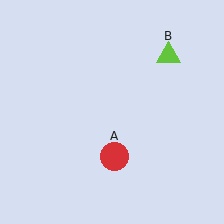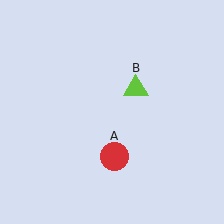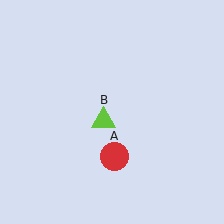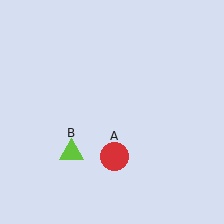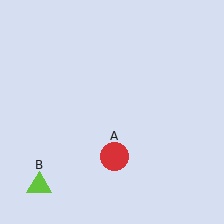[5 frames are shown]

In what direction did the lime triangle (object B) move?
The lime triangle (object B) moved down and to the left.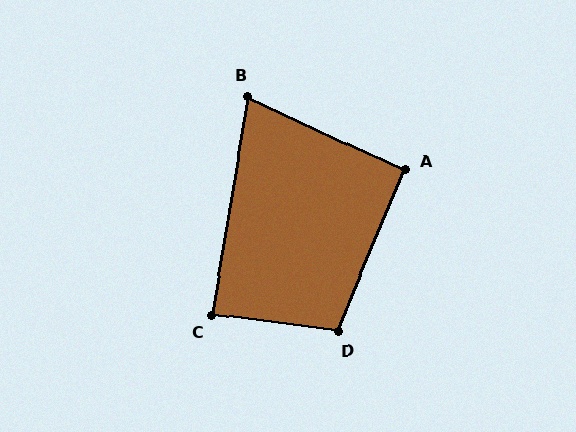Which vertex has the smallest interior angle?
B, at approximately 75 degrees.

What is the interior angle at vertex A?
Approximately 93 degrees (approximately right).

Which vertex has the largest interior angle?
D, at approximately 105 degrees.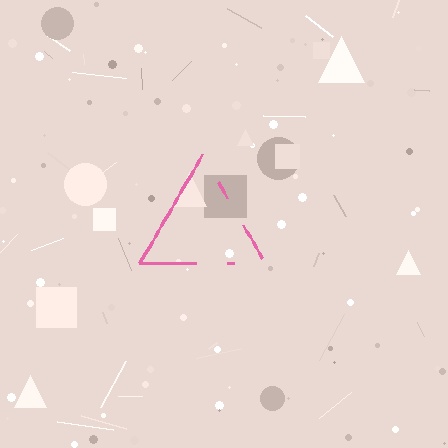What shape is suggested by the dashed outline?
The dashed outline suggests a triangle.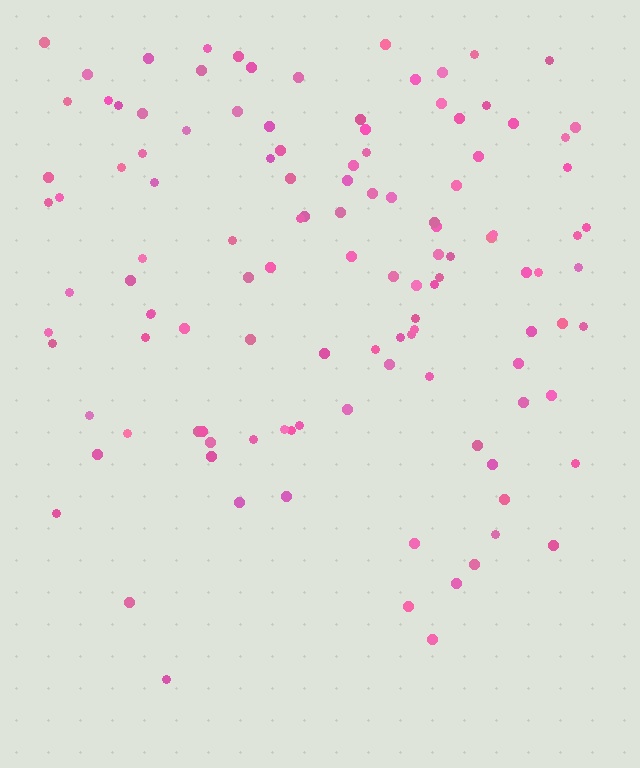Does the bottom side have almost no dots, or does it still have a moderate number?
Still a moderate number, just noticeably fewer than the top.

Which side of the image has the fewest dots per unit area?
The bottom.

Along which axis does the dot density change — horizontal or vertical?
Vertical.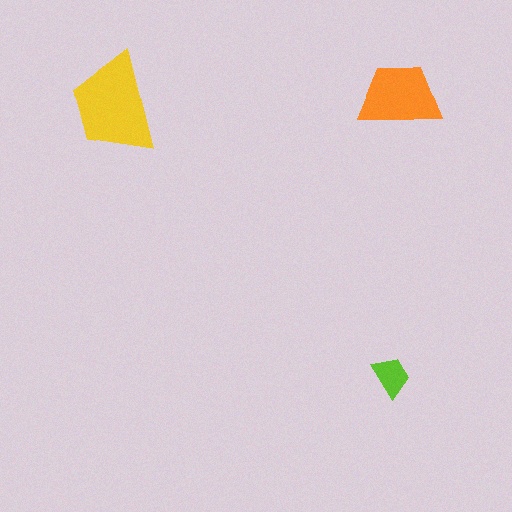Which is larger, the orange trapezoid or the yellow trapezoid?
The yellow one.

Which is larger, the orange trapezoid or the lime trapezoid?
The orange one.